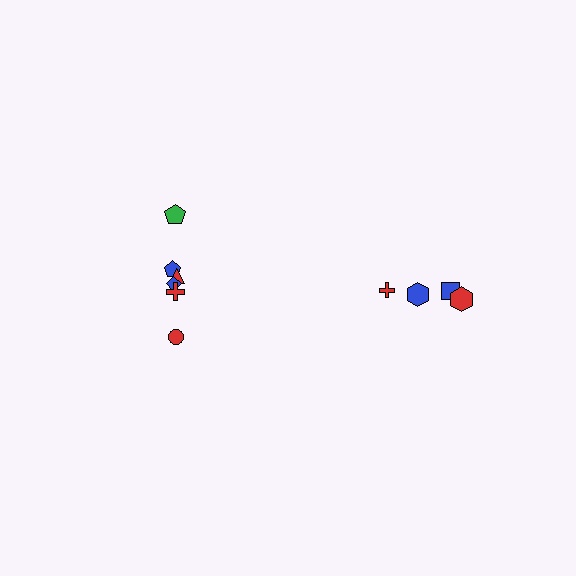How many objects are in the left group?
There are 6 objects.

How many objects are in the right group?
There are 4 objects.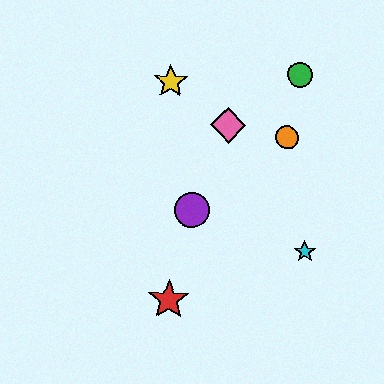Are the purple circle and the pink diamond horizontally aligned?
No, the purple circle is at y≈210 and the pink diamond is at y≈125.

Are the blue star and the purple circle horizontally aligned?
Yes, both are at y≈210.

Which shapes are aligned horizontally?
The blue star, the purple circle are aligned horizontally.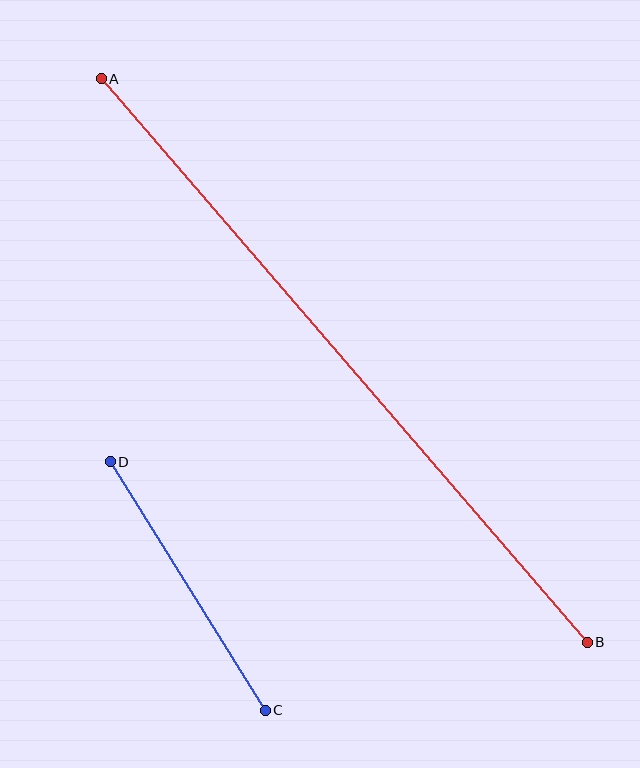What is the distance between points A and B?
The distance is approximately 744 pixels.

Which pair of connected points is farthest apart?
Points A and B are farthest apart.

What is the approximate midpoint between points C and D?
The midpoint is at approximately (188, 586) pixels.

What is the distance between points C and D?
The distance is approximately 293 pixels.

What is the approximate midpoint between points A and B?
The midpoint is at approximately (344, 360) pixels.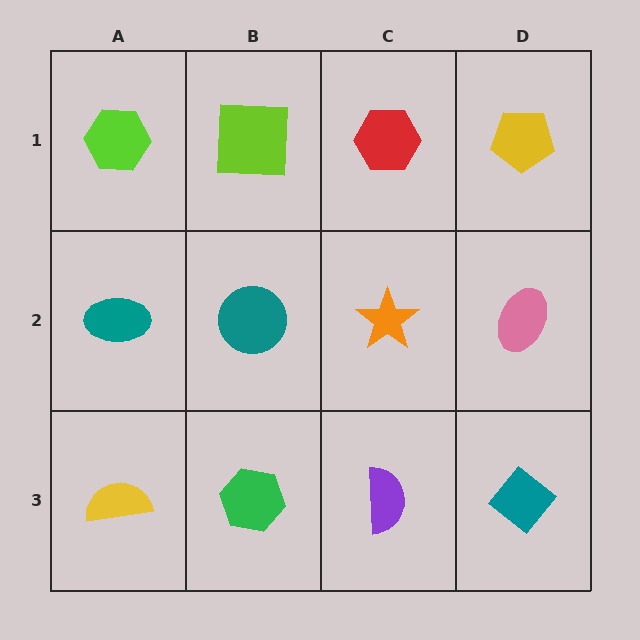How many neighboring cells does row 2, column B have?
4.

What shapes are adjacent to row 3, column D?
A pink ellipse (row 2, column D), a purple semicircle (row 3, column C).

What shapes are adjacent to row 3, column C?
An orange star (row 2, column C), a green hexagon (row 3, column B), a teal diamond (row 3, column D).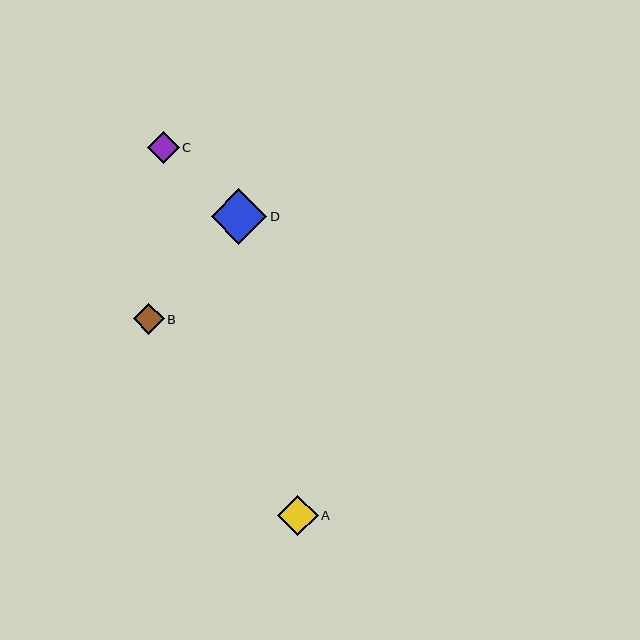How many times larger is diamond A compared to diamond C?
Diamond A is approximately 1.3 times the size of diamond C.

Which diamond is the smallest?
Diamond B is the smallest with a size of approximately 31 pixels.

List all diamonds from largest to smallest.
From largest to smallest: D, A, C, B.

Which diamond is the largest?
Diamond D is the largest with a size of approximately 55 pixels.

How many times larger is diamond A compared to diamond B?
Diamond A is approximately 1.3 times the size of diamond B.